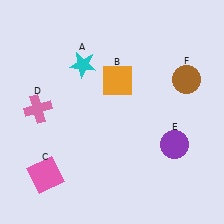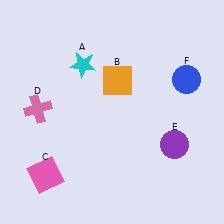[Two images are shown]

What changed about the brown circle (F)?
In Image 1, F is brown. In Image 2, it changed to blue.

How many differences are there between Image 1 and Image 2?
There is 1 difference between the two images.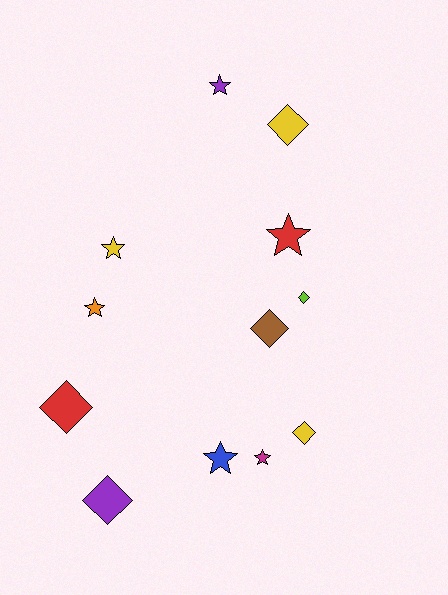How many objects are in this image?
There are 12 objects.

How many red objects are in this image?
There are 2 red objects.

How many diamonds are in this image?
There are 6 diamonds.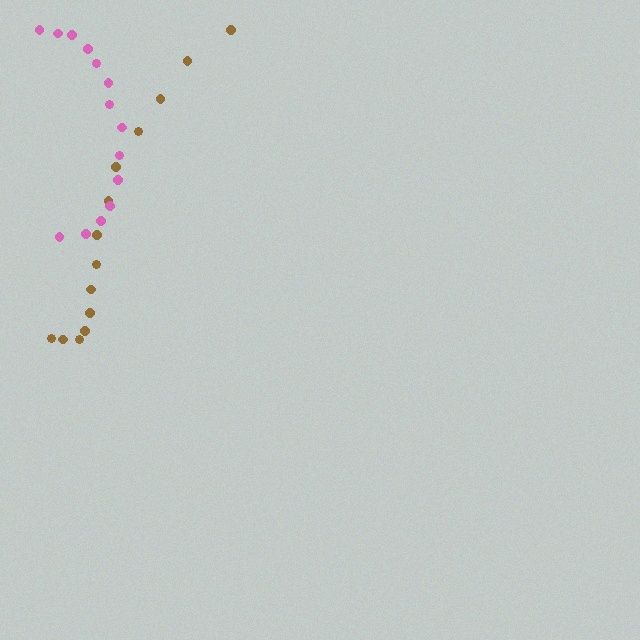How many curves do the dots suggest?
There are 2 distinct paths.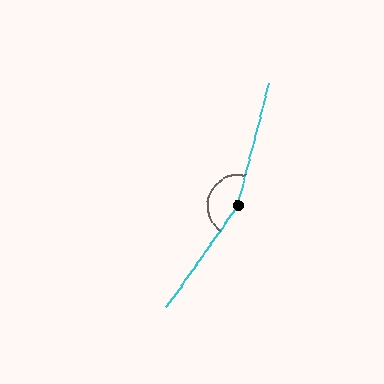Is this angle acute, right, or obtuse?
It is obtuse.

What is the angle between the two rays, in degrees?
Approximately 159 degrees.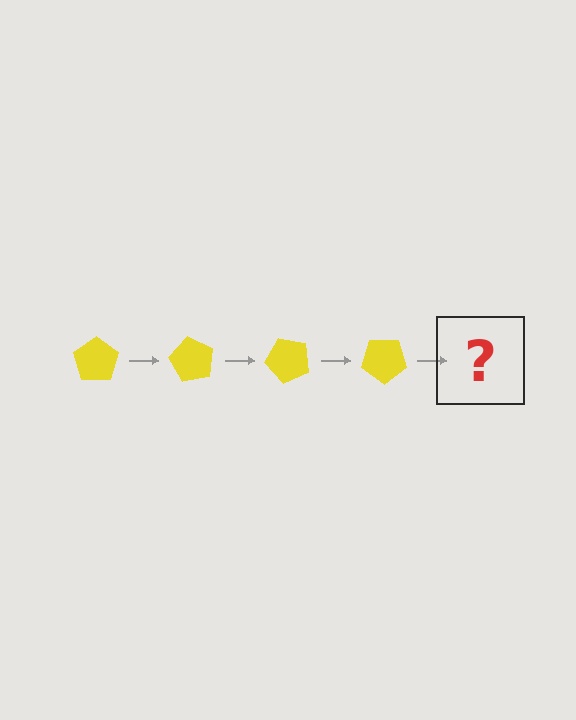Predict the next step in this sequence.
The next step is a yellow pentagon rotated 240 degrees.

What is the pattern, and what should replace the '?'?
The pattern is that the pentagon rotates 60 degrees each step. The '?' should be a yellow pentagon rotated 240 degrees.